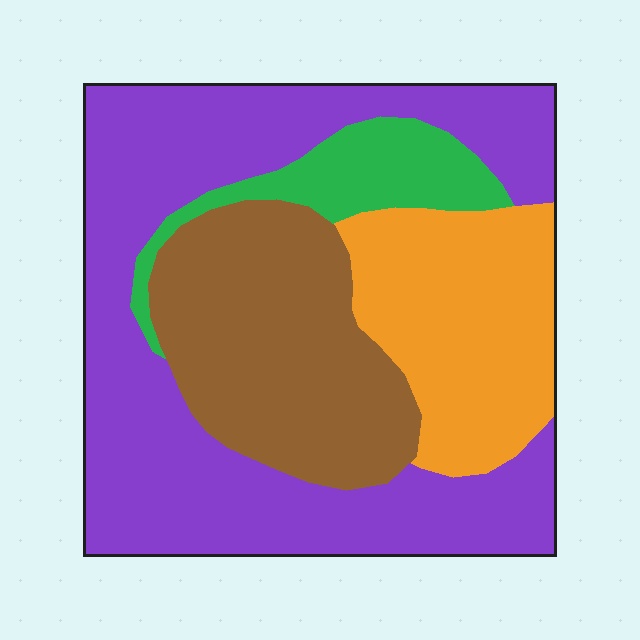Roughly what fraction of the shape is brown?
Brown covers roughly 25% of the shape.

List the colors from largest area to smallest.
From largest to smallest: purple, brown, orange, green.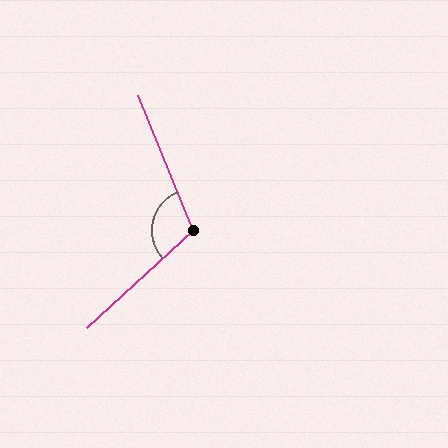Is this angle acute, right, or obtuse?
It is obtuse.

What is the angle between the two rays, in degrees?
Approximately 111 degrees.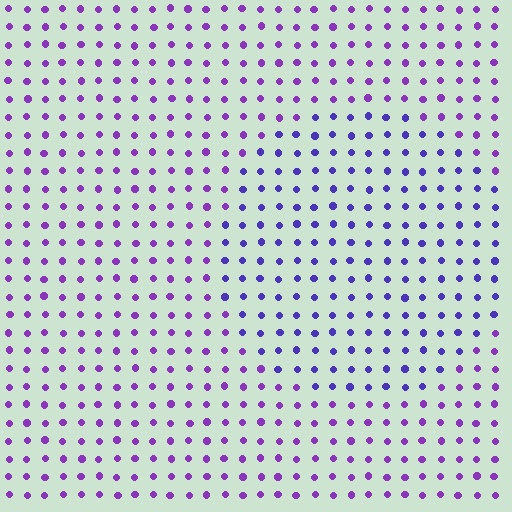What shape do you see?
I see a circle.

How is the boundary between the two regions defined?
The boundary is defined purely by a slight shift in hue (about 29 degrees). Spacing, size, and orientation are identical on both sides.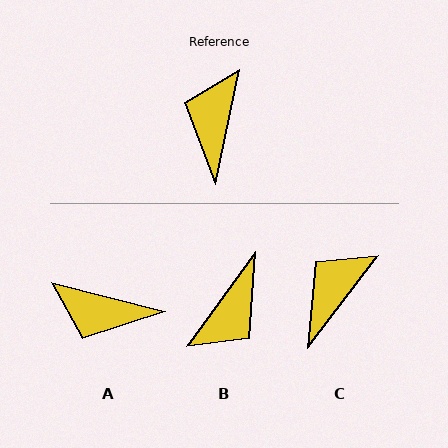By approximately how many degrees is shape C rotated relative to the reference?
Approximately 26 degrees clockwise.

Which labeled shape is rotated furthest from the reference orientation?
B, about 156 degrees away.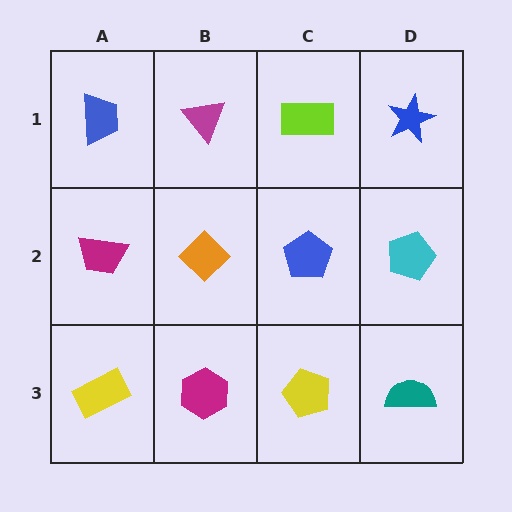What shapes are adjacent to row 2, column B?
A magenta triangle (row 1, column B), a magenta hexagon (row 3, column B), a magenta trapezoid (row 2, column A), a blue pentagon (row 2, column C).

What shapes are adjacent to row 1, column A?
A magenta trapezoid (row 2, column A), a magenta triangle (row 1, column B).